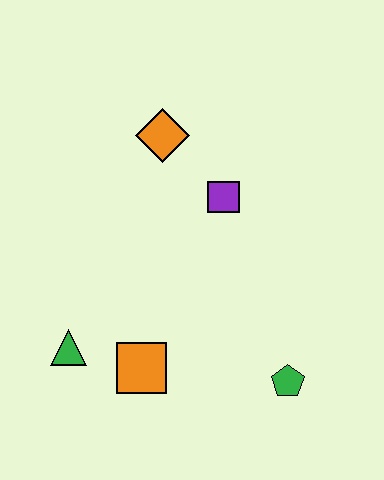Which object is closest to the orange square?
The green triangle is closest to the orange square.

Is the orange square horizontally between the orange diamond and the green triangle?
Yes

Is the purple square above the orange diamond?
No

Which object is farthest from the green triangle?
The orange diamond is farthest from the green triangle.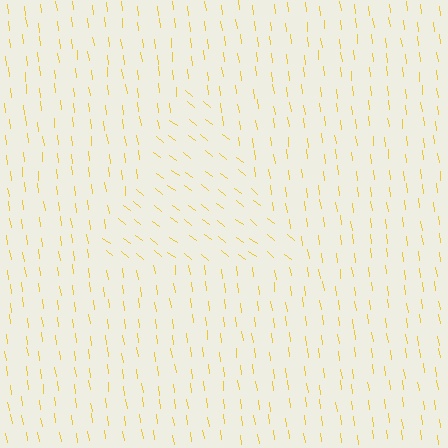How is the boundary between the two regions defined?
The boundary is defined purely by a change in line orientation (approximately 45 degrees difference). All lines are the same color and thickness.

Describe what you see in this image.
The image is filled with small yellow line segments. A triangle region in the image has lines oriented differently from the surrounding lines, creating a visible texture boundary.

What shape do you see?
I see a triangle.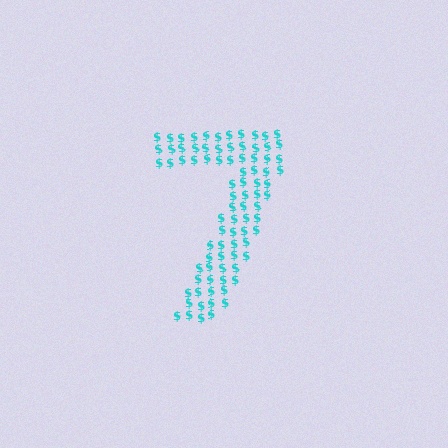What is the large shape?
The large shape is the digit 7.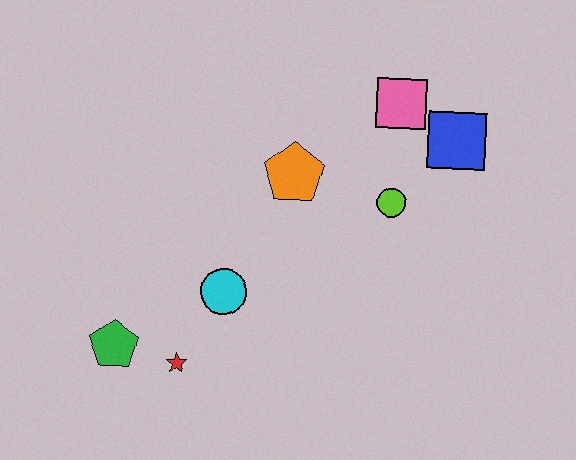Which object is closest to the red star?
The green pentagon is closest to the red star.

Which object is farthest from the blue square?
The green pentagon is farthest from the blue square.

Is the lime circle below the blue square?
Yes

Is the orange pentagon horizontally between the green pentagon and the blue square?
Yes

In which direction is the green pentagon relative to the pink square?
The green pentagon is to the left of the pink square.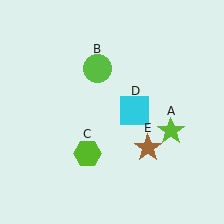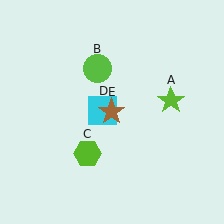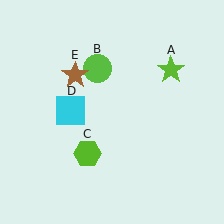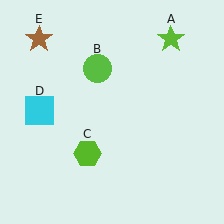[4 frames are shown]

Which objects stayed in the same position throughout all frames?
Lime circle (object B) and lime hexagon (object C) remained stationary.